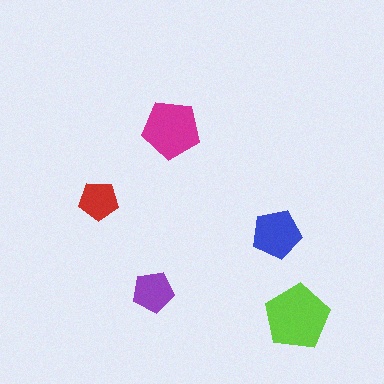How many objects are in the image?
There are 5 objects in the image.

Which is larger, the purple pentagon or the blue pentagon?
The blue one.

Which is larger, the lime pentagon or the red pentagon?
The lime one.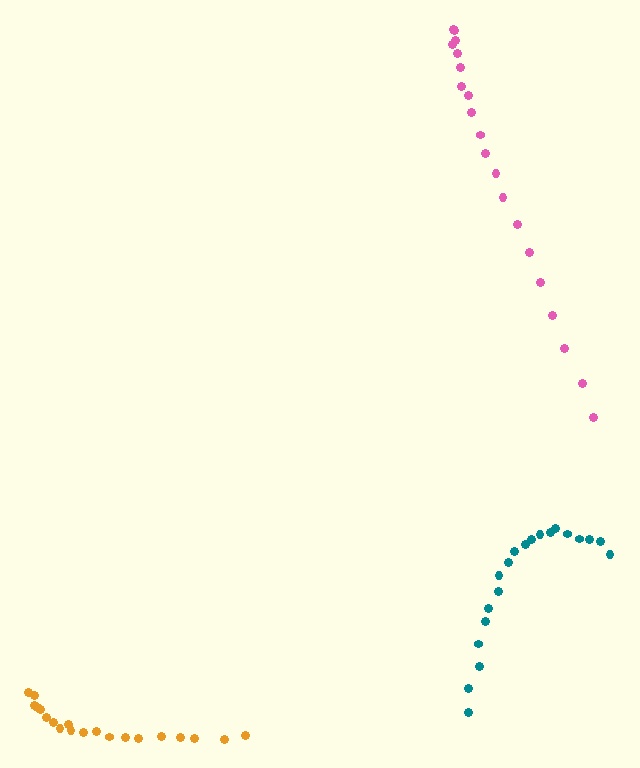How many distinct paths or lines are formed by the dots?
There are 3 distinct paths.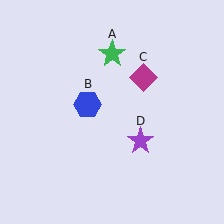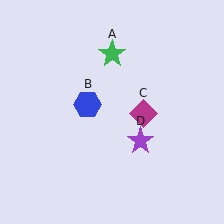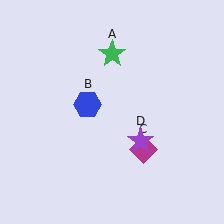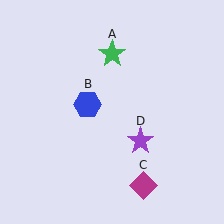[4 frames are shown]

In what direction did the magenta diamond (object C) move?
The magenta diamond (object C) moved down.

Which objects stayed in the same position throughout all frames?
Green star (object A) and blue hexagon (object B) and purple star (object D) remained stationary.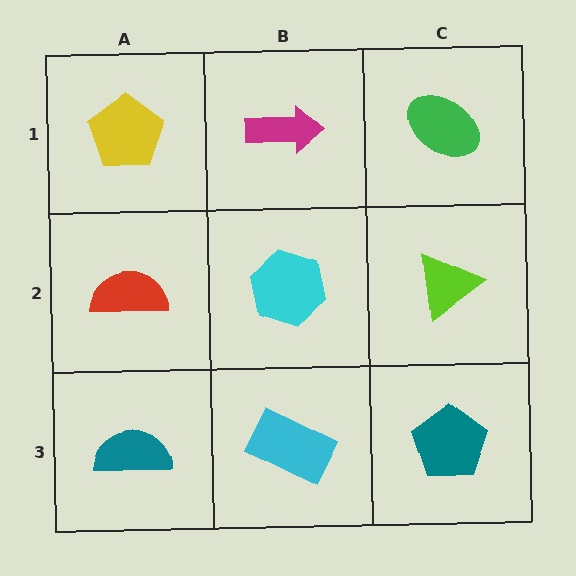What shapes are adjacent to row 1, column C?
A lime triangle (row 2, column C), a magenta arrow (row 1, column B).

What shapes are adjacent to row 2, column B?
A magenta arrow (row 1, column B), a cyan rectangle (row 3, column B), a red semicircle (row 2, column A), a lime triangle (row 2, column C).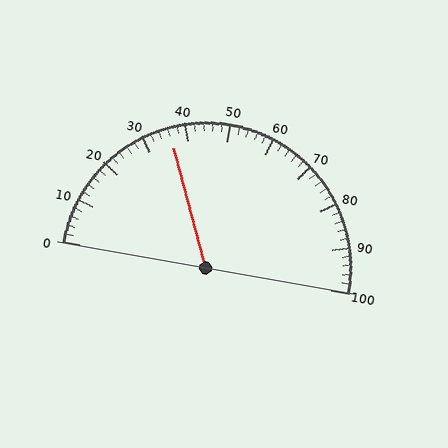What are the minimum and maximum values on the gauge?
The gauge ranges from 0 to 100.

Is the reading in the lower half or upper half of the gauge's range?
The reading is in the lower half of the range (0 to 100).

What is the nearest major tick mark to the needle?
The nearest major tick mark is 40.